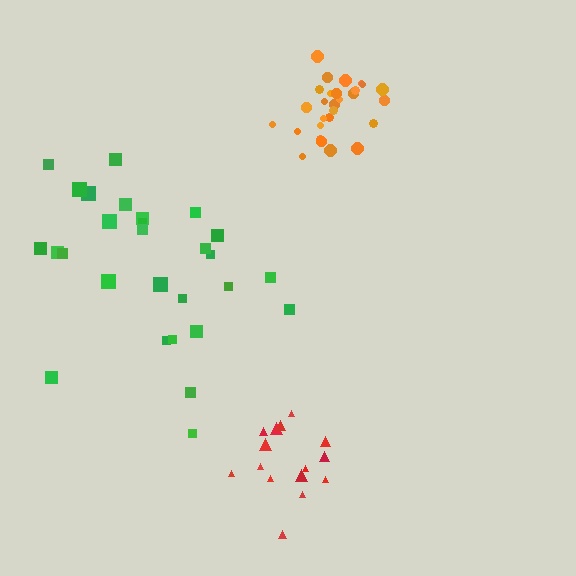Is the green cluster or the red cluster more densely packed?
Red.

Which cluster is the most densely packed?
Orange.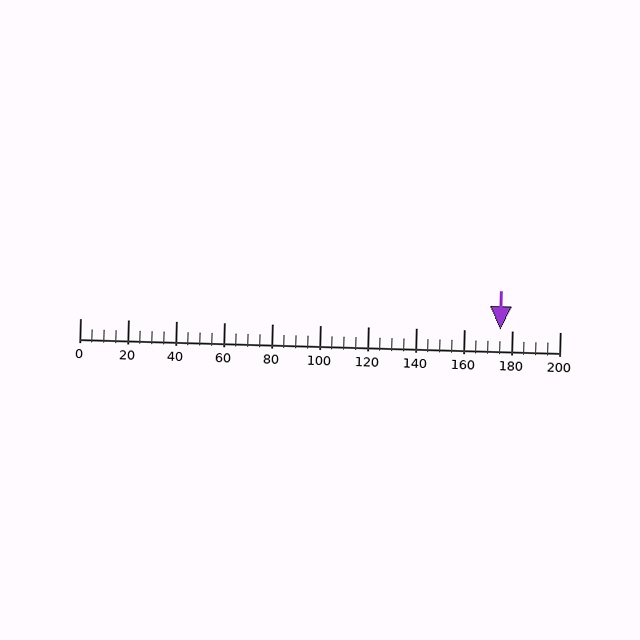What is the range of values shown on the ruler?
The ruler shows values from 0 to 200.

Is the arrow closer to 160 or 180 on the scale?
The arrow is closer to 180.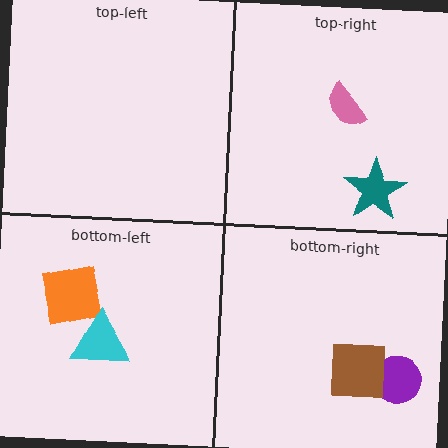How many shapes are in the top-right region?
2.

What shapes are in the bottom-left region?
The orange square, the cyan triangle.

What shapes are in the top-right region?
The pink semicircle, the teal star.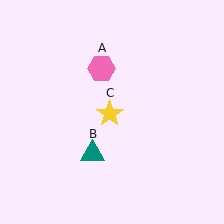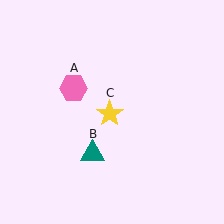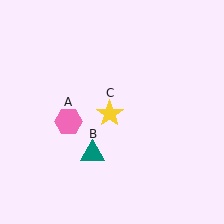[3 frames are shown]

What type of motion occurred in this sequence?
The pink hexagon (object A) rotated counterclockwise around the center of the scene.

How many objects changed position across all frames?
1 object changed position: pink hexagon (object A).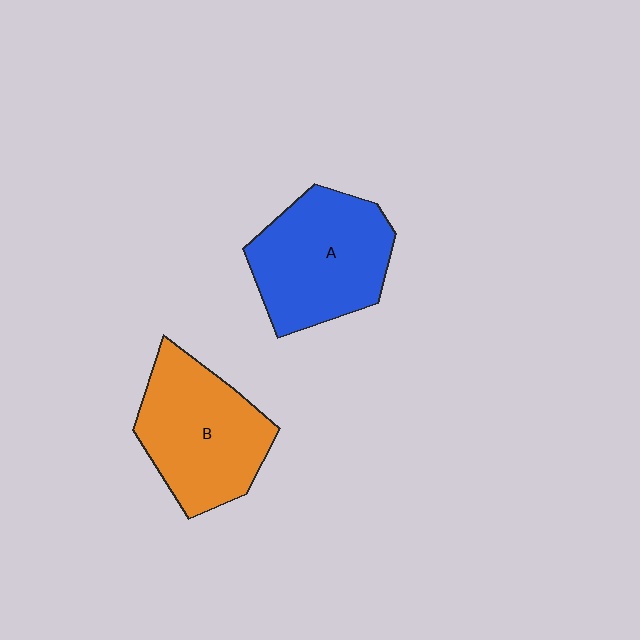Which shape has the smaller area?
Shape B (orange).